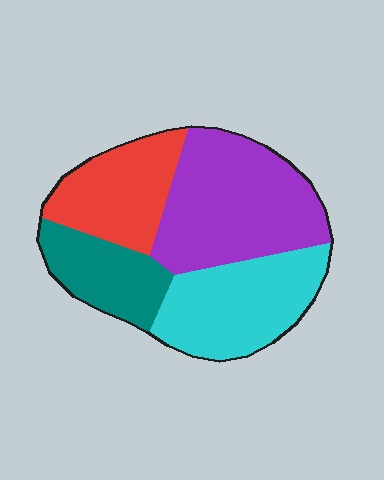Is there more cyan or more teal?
Cyan.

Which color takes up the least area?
Teal, at roughly 15%.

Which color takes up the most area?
Purple, at roughly 35%.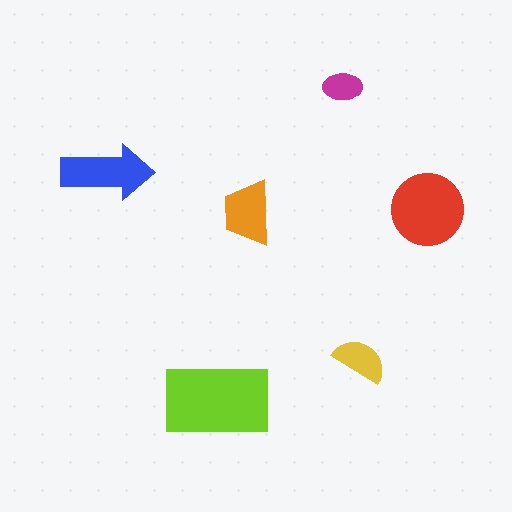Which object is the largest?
The lime rectangle.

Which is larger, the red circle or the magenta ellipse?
The red circle.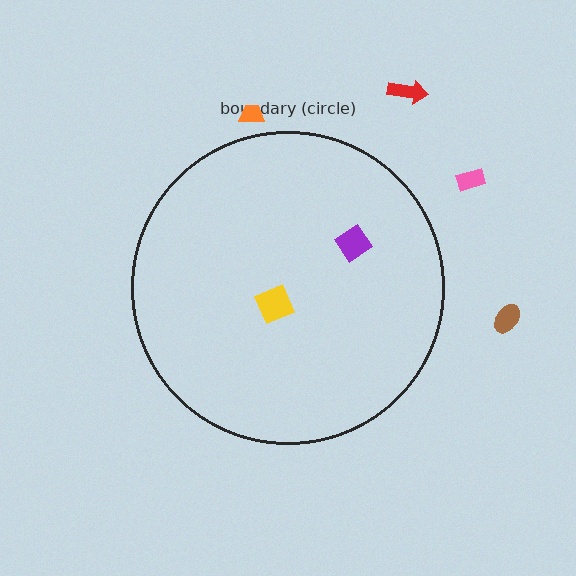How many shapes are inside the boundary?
2 inside, 4 outside.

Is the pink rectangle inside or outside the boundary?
Outside.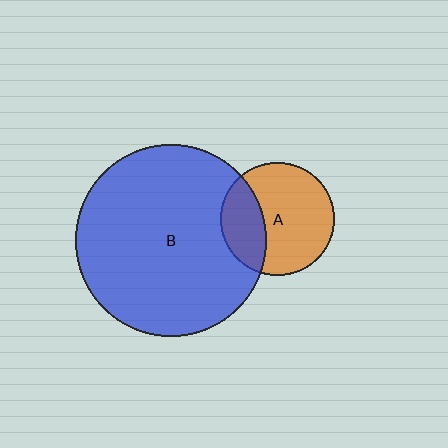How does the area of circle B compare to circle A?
Approximately 2.8 times.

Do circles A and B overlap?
Yes.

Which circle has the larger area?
Circle B (blue).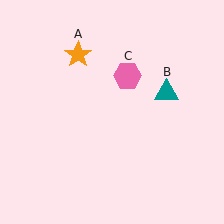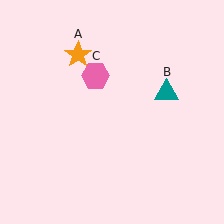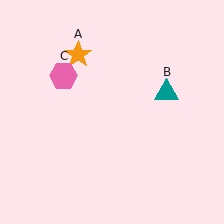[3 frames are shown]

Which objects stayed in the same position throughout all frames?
Orange star (object A) and teal triangle (object B) remained stationary.